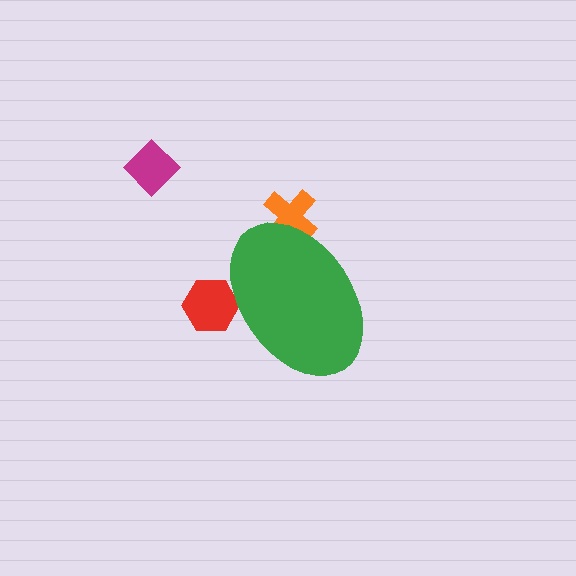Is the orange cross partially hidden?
Yes, the orange cross is partially hidden behind the green ellipse.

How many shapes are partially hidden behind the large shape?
2 shapes are partially hidden.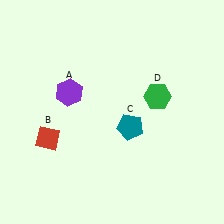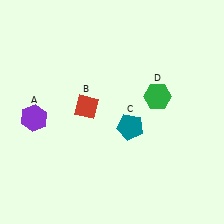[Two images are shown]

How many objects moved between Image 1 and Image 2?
2 objects moved between the two images.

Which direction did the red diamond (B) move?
The red diamond (B) moved right.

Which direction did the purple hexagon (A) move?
The purple hexagon (A) moved left.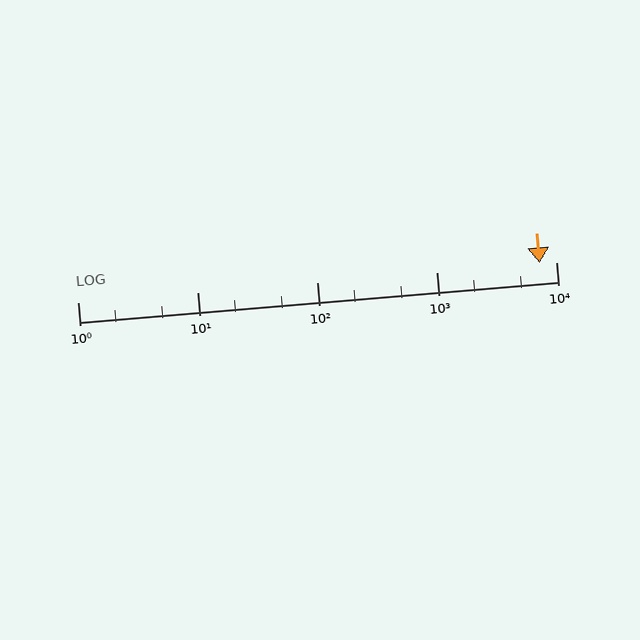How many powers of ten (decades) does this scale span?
The scale spans 4 decades, from 1 to 10000.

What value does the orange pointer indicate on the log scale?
The pointer indicates approximately 7300.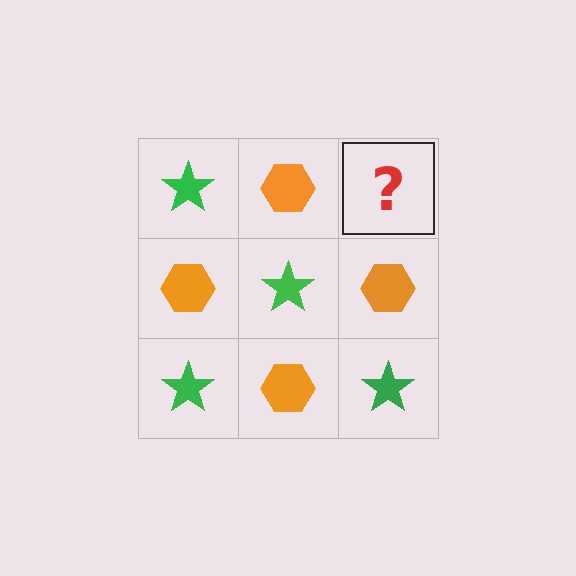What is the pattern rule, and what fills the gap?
The rule is that it alternates green star and orange hexagon in a checkerboard pattern. The gap should be filled with a green star.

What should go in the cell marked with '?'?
The missing cell should contain a green star.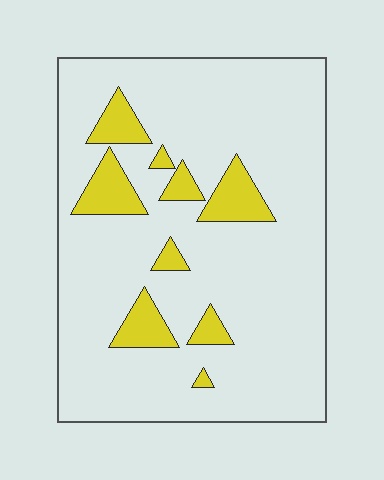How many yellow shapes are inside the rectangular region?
9.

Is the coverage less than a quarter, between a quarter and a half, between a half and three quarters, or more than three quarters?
Less than a quarter.